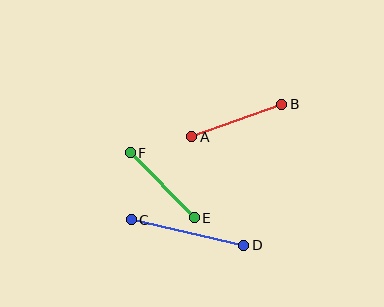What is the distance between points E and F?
The distance is approximately 91 pixels.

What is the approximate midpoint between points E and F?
The midpoint is at approximately (162, 185) pixels.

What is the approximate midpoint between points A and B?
The midpoint is at approximately (237, 121) pixels.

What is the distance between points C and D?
The distance is approximately 115 pixels.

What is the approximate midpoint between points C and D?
The midpoint is at approximately (188, 232) pixels.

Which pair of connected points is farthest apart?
Points C and D are farthest apart.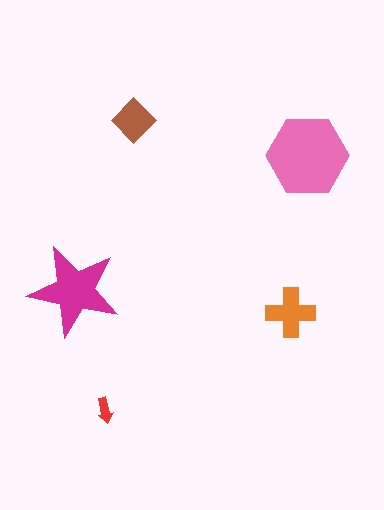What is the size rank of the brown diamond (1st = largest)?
4th.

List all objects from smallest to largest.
The red arrow, the brown diamond, the orange cross, the magenta star, the pink hexagon.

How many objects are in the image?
There are 5 objects in the image.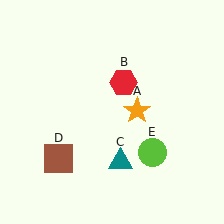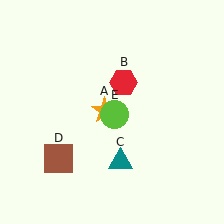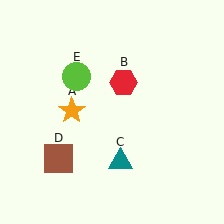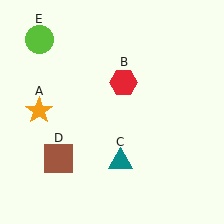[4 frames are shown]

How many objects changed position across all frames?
2 objects changed position: orange star (object A), lime circle (object E).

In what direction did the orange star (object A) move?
The orange star (object A) moved left.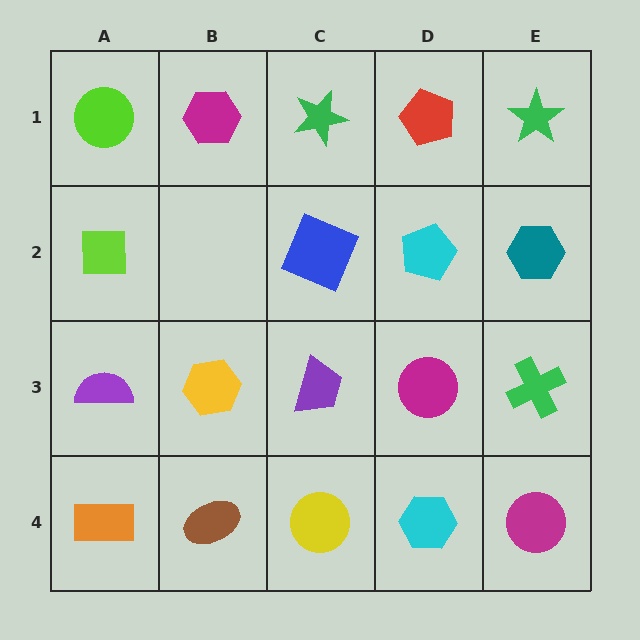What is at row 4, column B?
A brown ellipse.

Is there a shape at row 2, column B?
No, that cell is empty.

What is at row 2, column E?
A teal hexagon.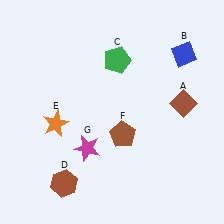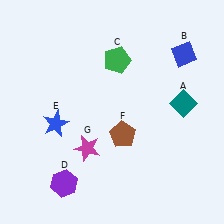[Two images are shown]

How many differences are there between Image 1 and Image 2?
There are 3 differences between the two images.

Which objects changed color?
A changed from brown to teal. D changed from brown to purple. E changed from orange to blue.